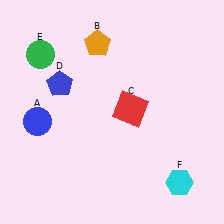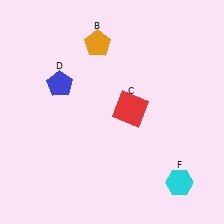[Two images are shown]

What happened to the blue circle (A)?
The blue circle (A) was removed in Image 2. It was in the bottom-left area of Image 1.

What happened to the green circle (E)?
The green circle (E) was removed in Image 2. It was in the top-left area of Image 1.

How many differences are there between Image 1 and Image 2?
There are 2 differences between the two images.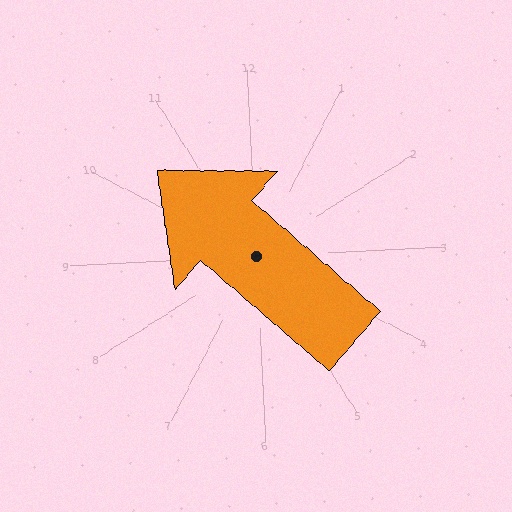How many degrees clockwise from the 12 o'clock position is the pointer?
Approximately 314 degrees.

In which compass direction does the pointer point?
Northwest.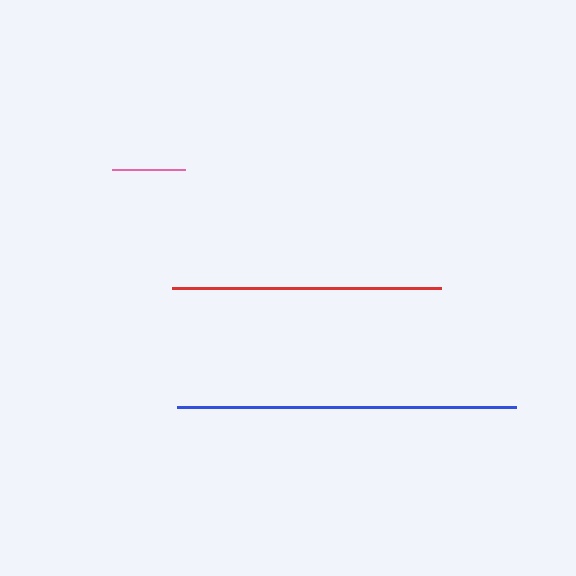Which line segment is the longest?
The blue line is the longest at approximately 339 pixels.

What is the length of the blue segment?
The blue segment is approximately 339 pixels long.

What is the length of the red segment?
The red segment is approximately 269 pixels long.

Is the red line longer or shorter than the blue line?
The blue line is longer than the red line.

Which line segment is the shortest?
The pink line is the shortest at approximately 73 pixels.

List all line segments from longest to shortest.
From longest to shortest: blue, red, pink.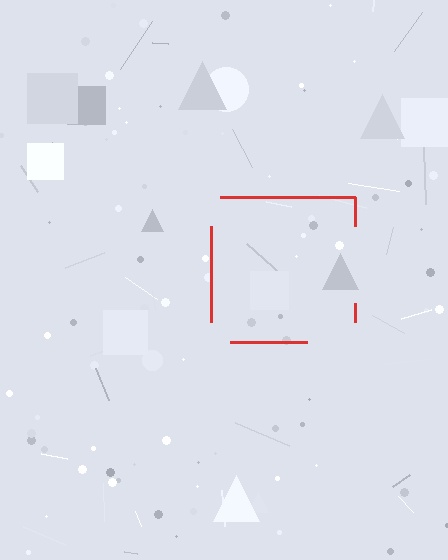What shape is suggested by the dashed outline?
The dashed outline suggests a square.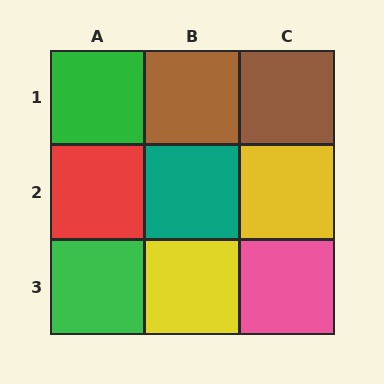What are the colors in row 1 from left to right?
Green, brown, brown.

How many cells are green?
2 cells are green.